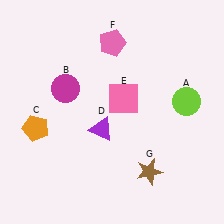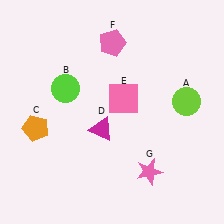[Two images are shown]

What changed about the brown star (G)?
In Image 1, G is brown. In Image 2, it changed to pink.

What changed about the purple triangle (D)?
In Image 1, D is purple. In Image 2, it changed to magenta.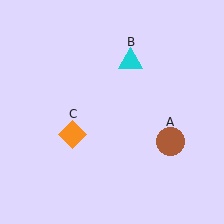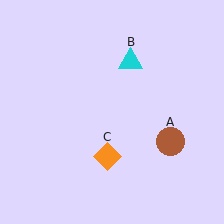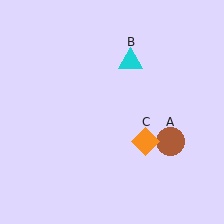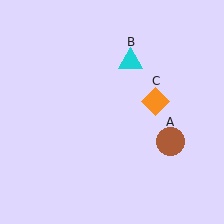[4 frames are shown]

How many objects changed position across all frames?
1 object changed position: orange diamond (object C).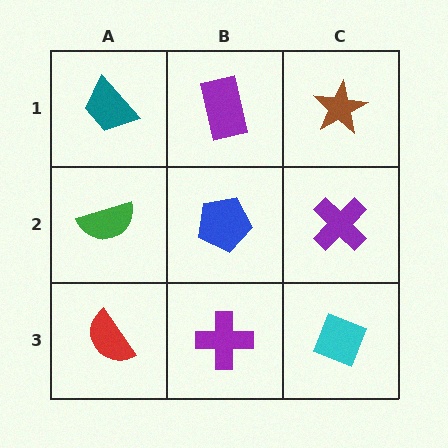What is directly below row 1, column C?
A purple cross.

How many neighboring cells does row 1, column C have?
2.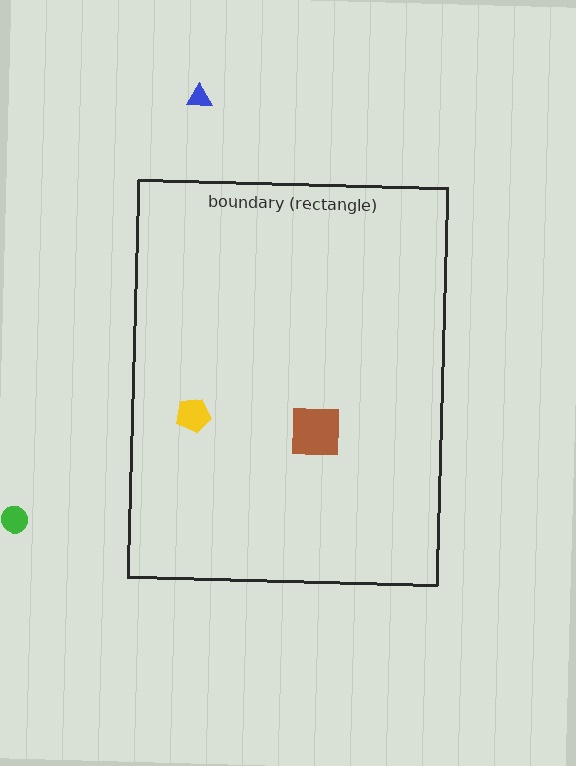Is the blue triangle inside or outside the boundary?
Outside.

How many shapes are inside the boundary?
2 inside, 2 outside.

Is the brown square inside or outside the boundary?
Inside.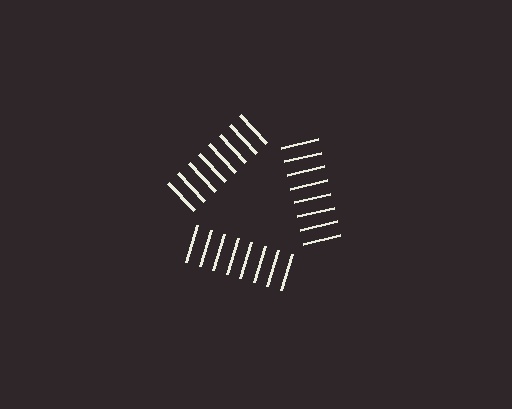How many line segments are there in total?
24 — 8 along each of the 3 edges.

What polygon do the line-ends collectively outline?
An illusory triangle — the line segments terminate on its edges but no continuous stroke is drawn.